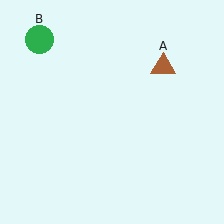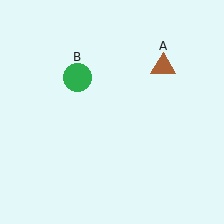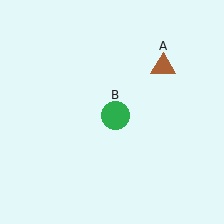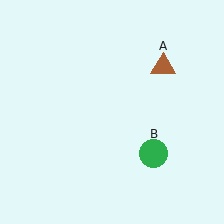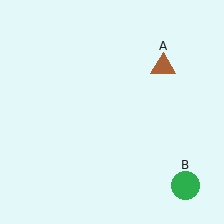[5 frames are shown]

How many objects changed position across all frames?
1 object changed position: green circle (object B).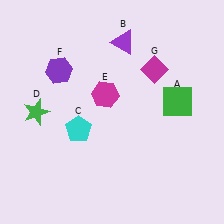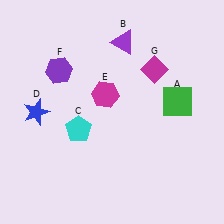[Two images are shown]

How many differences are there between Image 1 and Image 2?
There is 1 difference between the two images.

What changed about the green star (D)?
In Image 1, D is green. In Image 2, it changed to blue.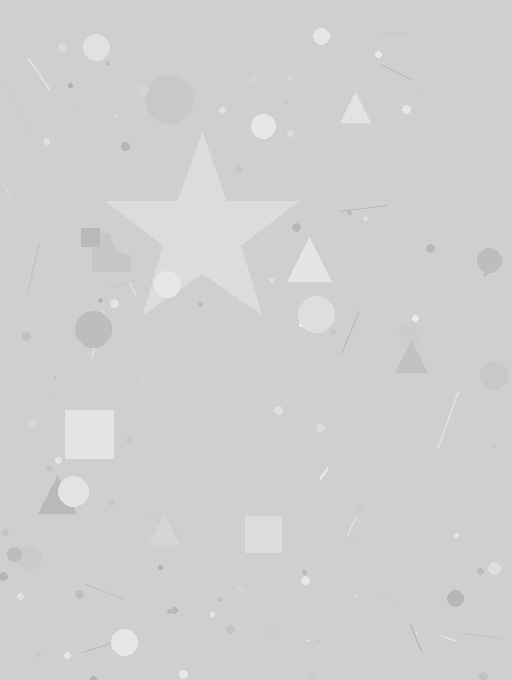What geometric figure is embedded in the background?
A star is embedded in the background.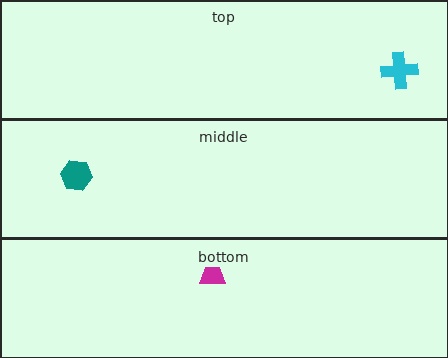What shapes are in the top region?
The cyan cross.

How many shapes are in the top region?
1.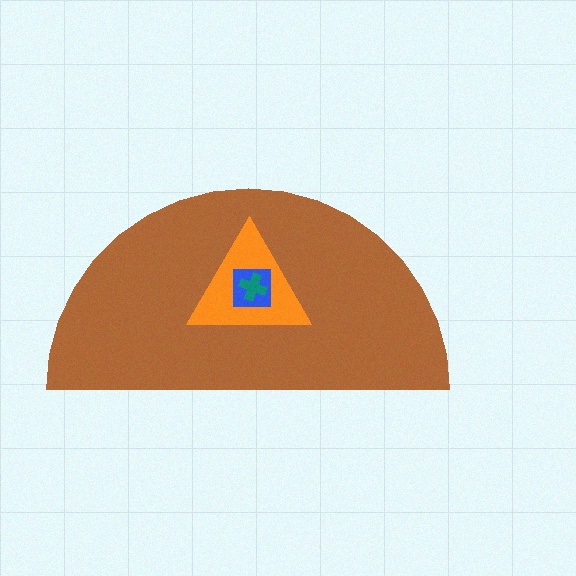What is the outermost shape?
The brown semicircle.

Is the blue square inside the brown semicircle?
Yes.